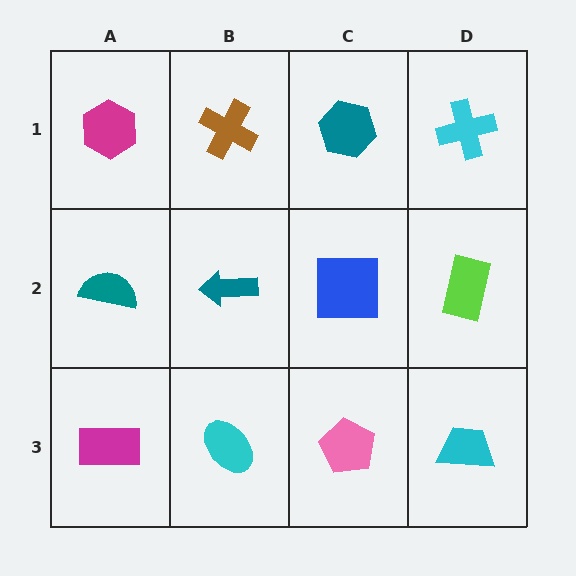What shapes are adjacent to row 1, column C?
A blue square (row 2, column C), a brown cross (row 1, column B), a cyan cross (row 1, column D).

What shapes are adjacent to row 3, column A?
A teal semicircle (row 2, column A), a cyan ellipse (row 3, column B).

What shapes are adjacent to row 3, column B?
A teal arrow (row 2, column B), a magenta rectangle (row 3, column A), a pink pentagon (row 3, column C).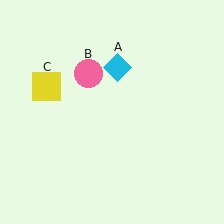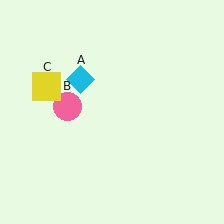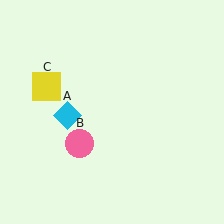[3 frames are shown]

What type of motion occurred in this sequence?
The cyan diamond (object A), pink circle (object B) rotated counterclockwise around the center of the scene.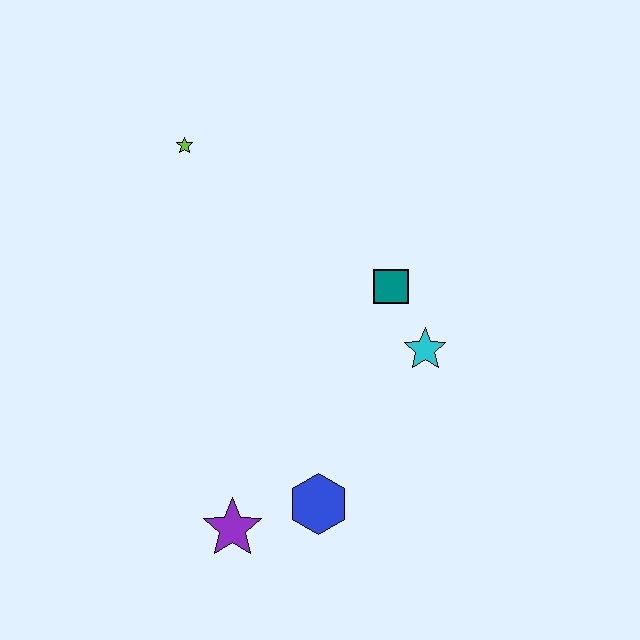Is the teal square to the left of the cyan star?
Yes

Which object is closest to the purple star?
The blue hexagon is closest to the purple star.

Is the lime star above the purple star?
Yes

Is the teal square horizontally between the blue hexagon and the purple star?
No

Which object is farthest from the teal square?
The purple star is farthest from the teal square.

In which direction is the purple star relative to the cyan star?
The purple star is to the left of the cyan star.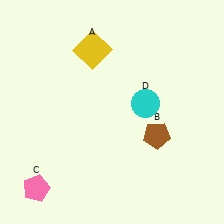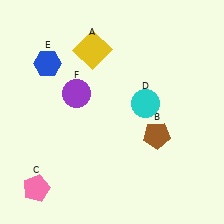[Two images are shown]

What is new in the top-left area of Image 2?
A purple circle (F) was added in the top-left area of Image 2.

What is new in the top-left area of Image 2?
A blue hexagon (E) was added in the top-left area of Image 2.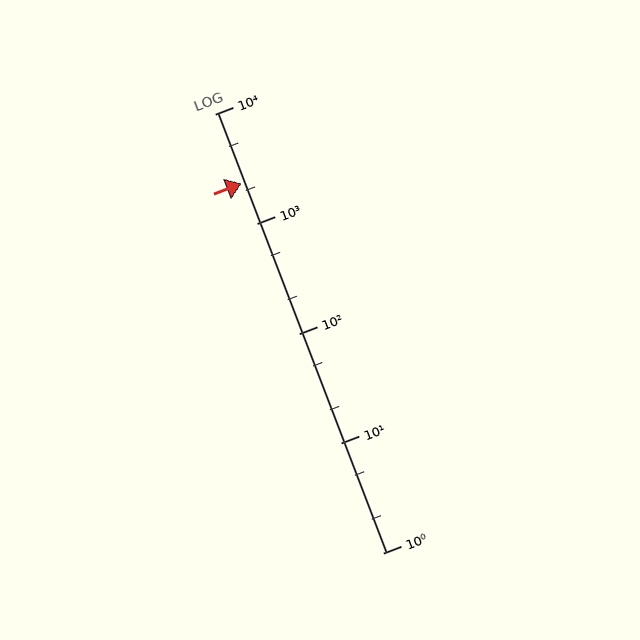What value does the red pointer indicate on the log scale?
The pointer indicates approximately 2300.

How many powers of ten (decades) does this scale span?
The scale spans 4 decades, from 1 to 10000.